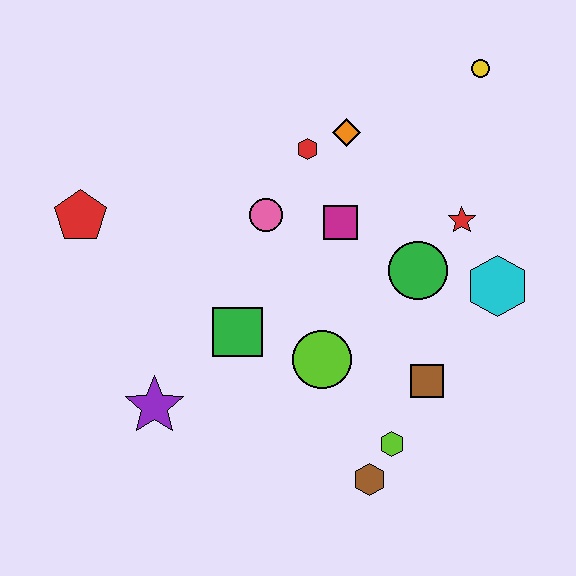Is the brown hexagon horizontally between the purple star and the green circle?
Yes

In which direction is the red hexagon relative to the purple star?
The red hexagon is above the purple star.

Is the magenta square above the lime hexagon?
Yes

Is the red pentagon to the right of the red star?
No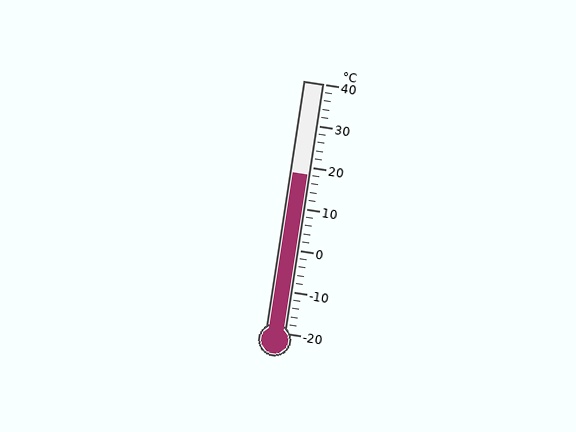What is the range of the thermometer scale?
The thermometer scale ranges from -20°C to 40°C.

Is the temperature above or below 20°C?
The temperature is below 20°C.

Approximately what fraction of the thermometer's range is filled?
The thermometer is filled to approximately 65% of its range.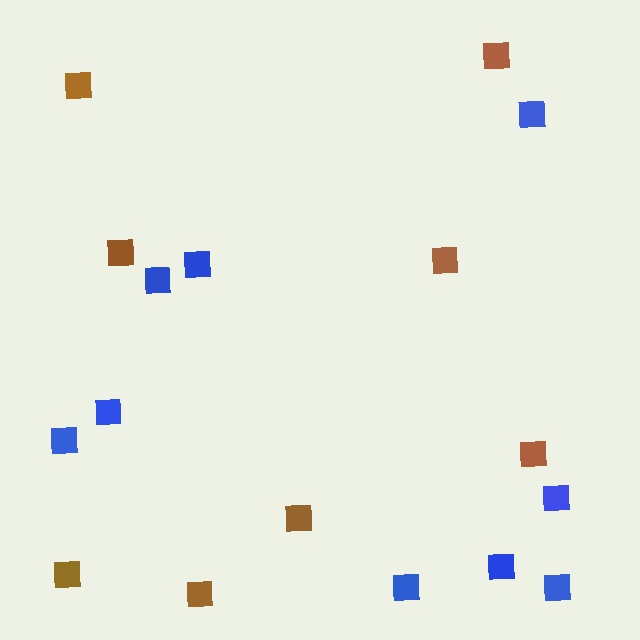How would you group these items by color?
There are 2 groups: one group of blue squares (9) and one group of brown squares (8).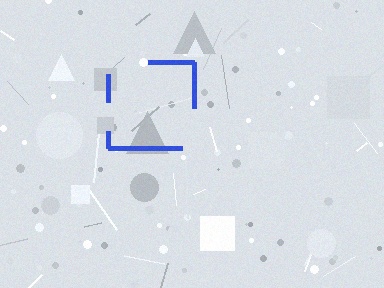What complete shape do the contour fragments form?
The contour fragments form a square.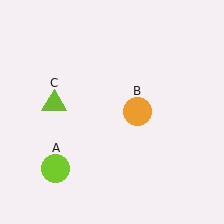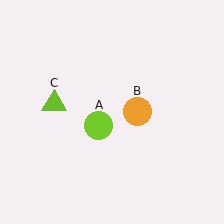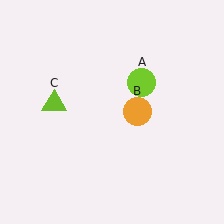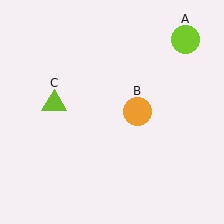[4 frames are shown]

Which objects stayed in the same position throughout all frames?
Orange circle (object B) and lime triangle (object C) remained stationary.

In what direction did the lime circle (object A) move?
The lime circle (object A) moved up and to the right.